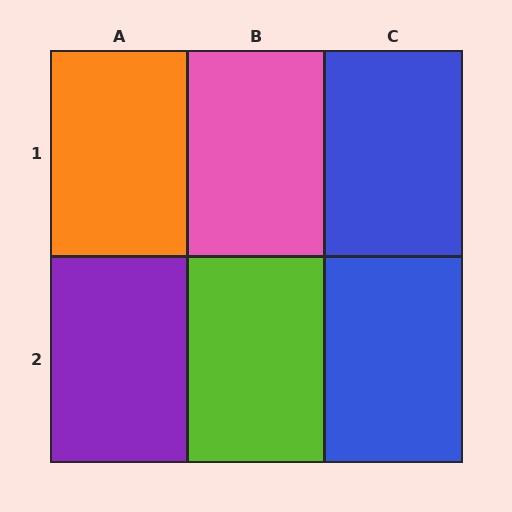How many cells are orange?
1 cell is orange.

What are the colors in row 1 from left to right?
Orange, pink, blue.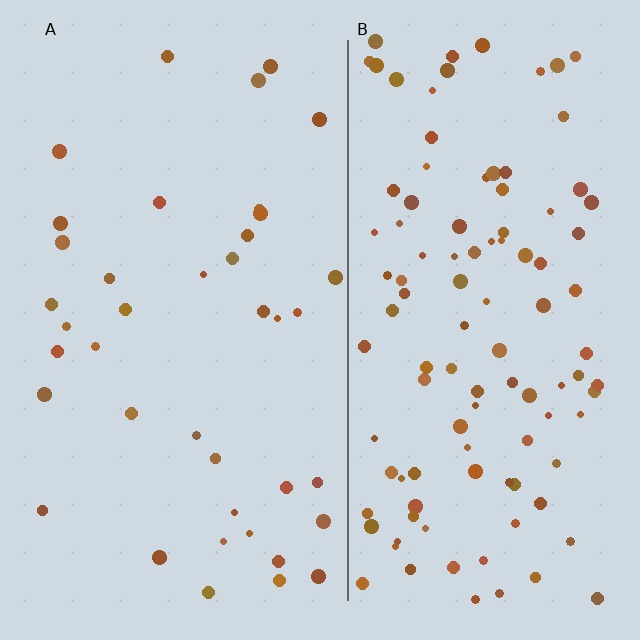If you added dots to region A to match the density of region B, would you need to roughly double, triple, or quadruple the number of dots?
Approximately triple.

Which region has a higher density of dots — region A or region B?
B (the right).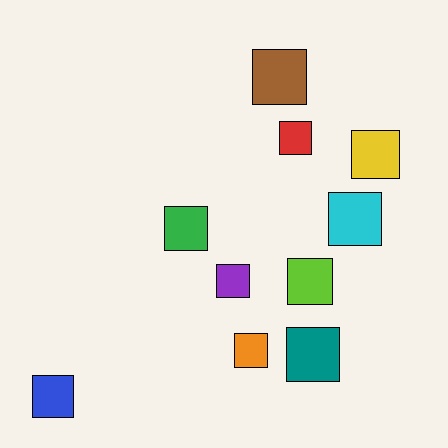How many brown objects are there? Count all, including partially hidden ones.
There is 1 brown object.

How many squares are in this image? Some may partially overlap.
There are 10 squares.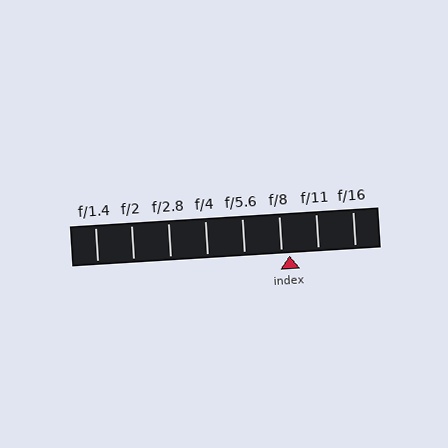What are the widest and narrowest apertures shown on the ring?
The widest aperture shown is f/1.4 and the narrowest is f/16.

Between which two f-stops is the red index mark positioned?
The index mark is between f/8 and f/11.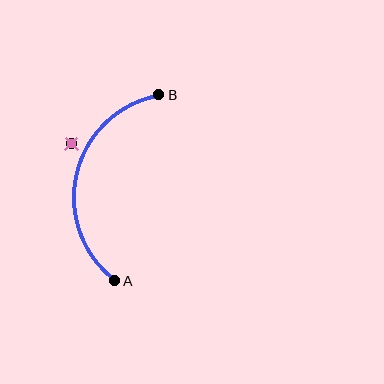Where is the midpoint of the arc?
The arc midpoint is the point on the curve farthest from the straight line joining A and B. It sits to the left of that line.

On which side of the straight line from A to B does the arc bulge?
The arc bulges to the left of the straight line connecting A and B.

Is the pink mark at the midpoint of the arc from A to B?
No — the pink mark does not lie on the arc at all. It sits slightly outside the curve.